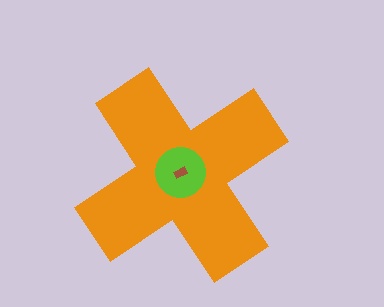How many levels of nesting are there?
3.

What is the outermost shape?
The orange cross.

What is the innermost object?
The brown rectangle.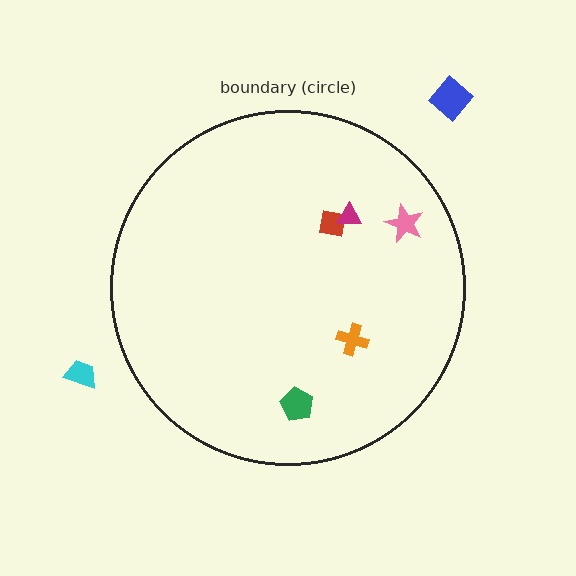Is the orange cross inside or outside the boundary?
Inside.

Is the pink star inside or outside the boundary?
Inside.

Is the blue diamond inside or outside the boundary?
Outside.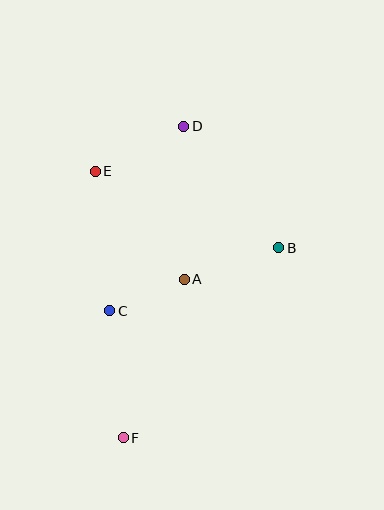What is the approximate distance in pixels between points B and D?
The distance between B and D is approximately 154 pixels.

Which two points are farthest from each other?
Points D and F are farthest from each other.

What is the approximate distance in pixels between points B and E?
The distance between B and E is approximately 199 pixels.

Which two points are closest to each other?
Points A and C are closest to each other.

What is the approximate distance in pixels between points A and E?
The distance between A and E is approximately 140 pixels.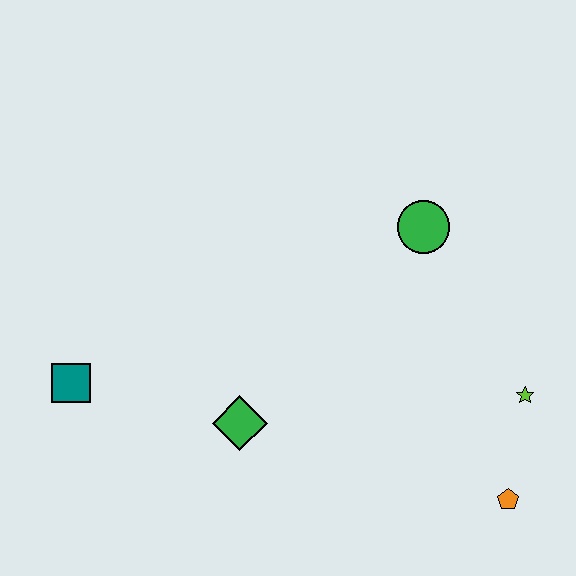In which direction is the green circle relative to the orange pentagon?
The green circle is above the orange pentagon.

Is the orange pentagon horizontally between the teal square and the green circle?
No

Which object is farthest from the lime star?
The teal square is farthest from the lime star.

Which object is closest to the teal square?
The green diamond is closest to the teal square.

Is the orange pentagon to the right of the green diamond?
Yes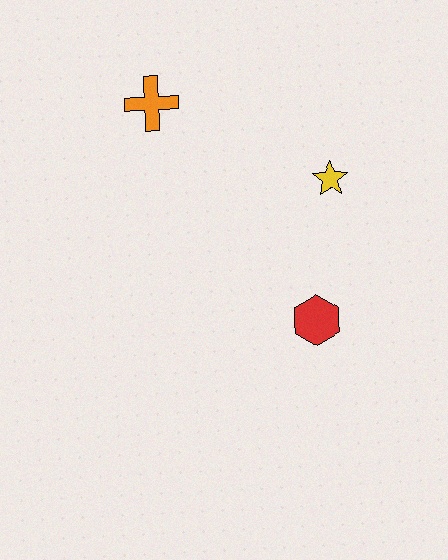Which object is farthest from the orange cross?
The red hexagon is farthest from the orange cross.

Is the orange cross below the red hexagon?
No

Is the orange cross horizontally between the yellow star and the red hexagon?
No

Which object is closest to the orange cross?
The yellow star is closest to the orange cross.